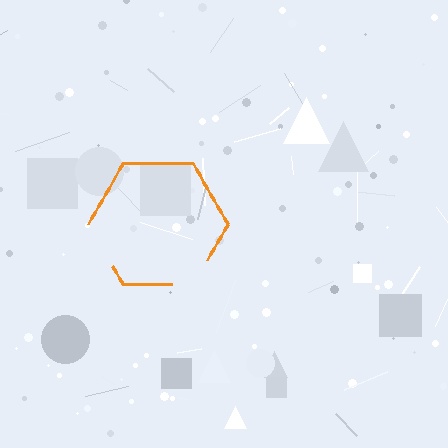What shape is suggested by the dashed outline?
The dashed outline suggests a hexagon.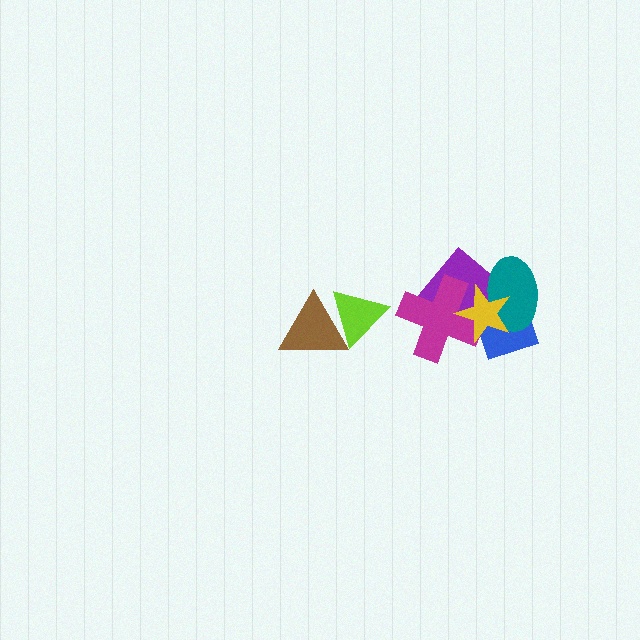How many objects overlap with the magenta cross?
2 objects overlap with the magenta cross.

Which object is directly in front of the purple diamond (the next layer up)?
The teal ellipse is directly in front of the purple diamond.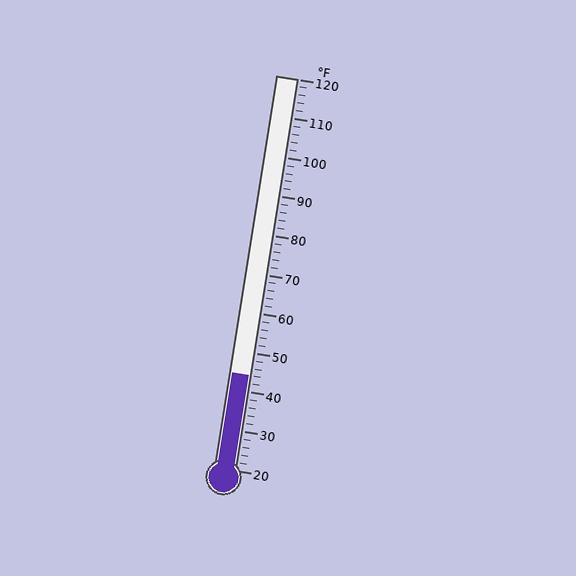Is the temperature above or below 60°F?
The temperature is below 60°F.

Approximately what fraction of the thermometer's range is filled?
The thermometer is filled to approximately 25% of its range.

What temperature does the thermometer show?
The thermometer shows approximately 44°F.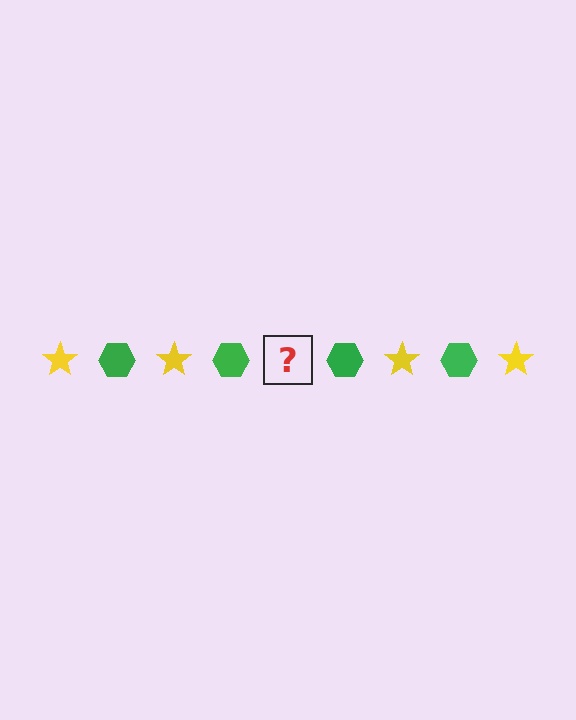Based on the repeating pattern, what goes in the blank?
The blank should be a yellow star.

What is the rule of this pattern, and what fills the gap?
The rule is that the pattern alternates between yellow star and green hexagon. The gap should be filled with a yellow star.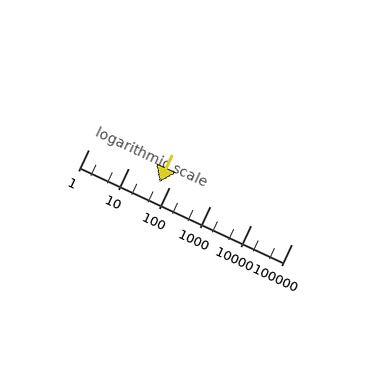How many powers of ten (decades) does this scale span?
The scale spans 5 decades, from 1 to 100000.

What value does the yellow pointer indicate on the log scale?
The pointer indicates approximately 57.